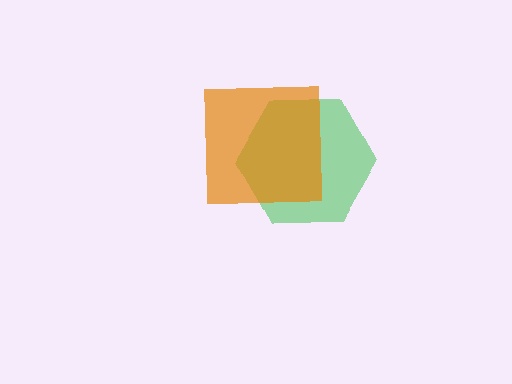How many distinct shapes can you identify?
There are 2 distinct shapes: a green hexagon, an orange square.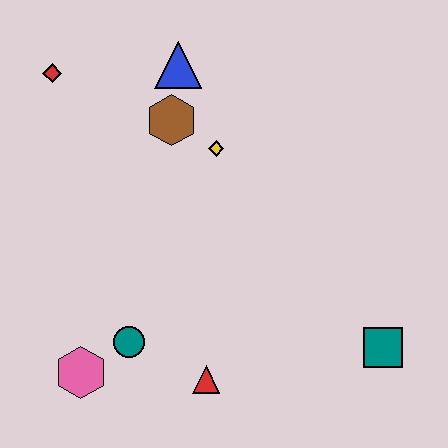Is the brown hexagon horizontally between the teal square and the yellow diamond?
No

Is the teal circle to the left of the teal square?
Yes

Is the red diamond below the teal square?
No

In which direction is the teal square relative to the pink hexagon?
The teal square is to the right of the pink hexagon.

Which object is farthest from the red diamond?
The teal square is farthest from the red diamond.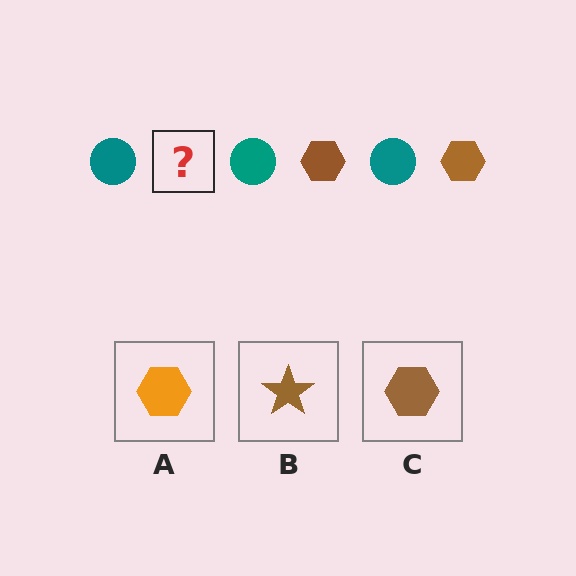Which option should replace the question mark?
Option C.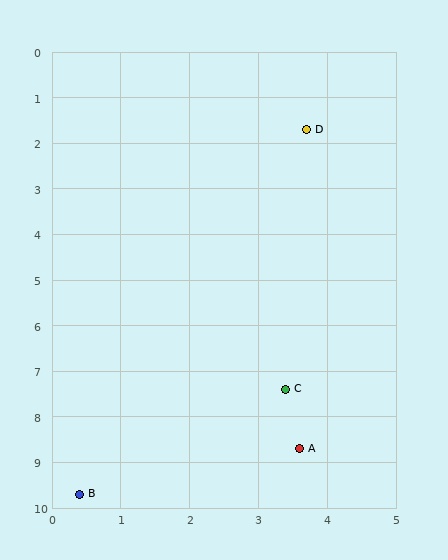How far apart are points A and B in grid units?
Points A and B are about 3.4 grid units apart.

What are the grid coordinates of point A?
Point A is at approximately (3.6, 8.7).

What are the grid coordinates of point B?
Point B is at approximately (0.4, 9.7).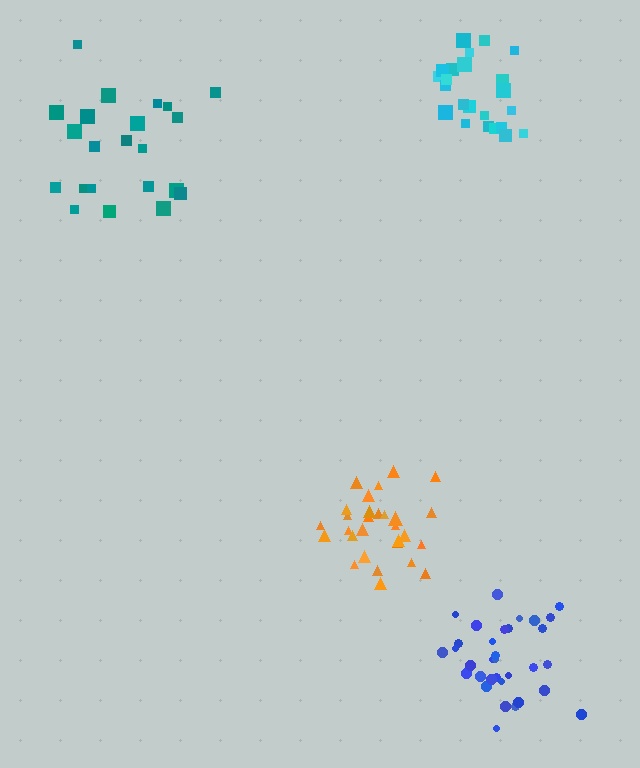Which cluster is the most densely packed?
Orange.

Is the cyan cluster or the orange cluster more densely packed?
Orange.